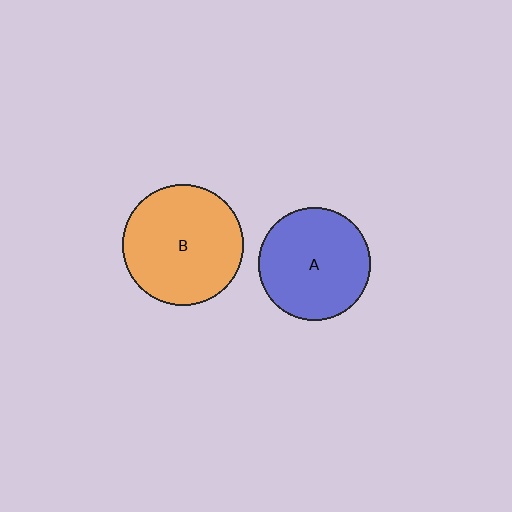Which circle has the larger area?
Circle B (orange).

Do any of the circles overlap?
No, none of the circles overlap.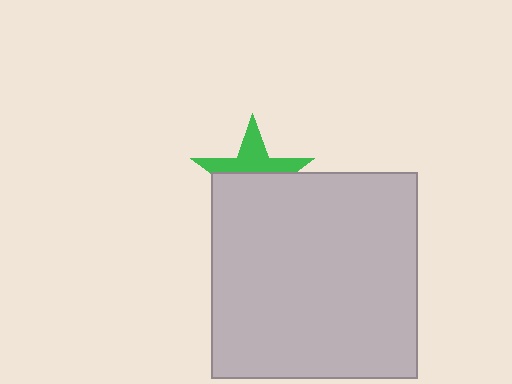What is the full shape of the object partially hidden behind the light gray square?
The partially hidden object is a green star.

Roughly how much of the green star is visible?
A small part of it is visible (roughly 44%).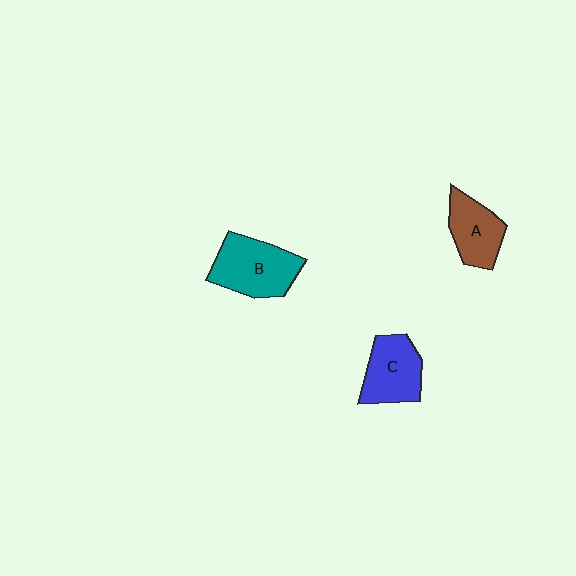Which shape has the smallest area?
Shape A (brown).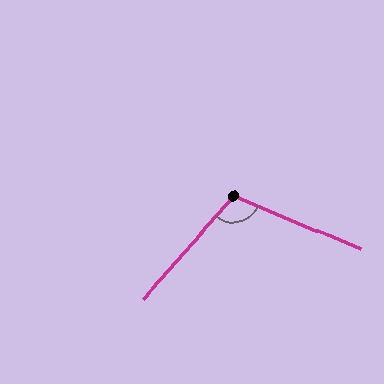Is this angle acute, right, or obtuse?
It is obtuse.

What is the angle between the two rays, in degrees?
Approximately 109 degrees.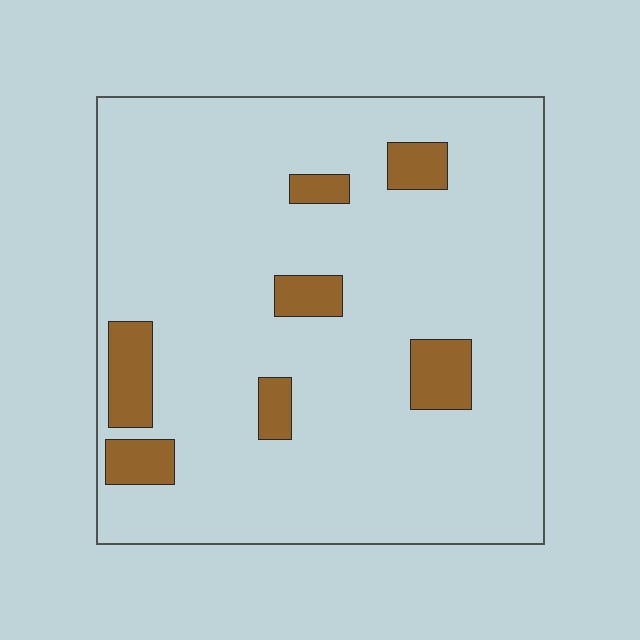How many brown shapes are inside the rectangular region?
7.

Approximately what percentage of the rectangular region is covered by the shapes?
Approximately 10%.